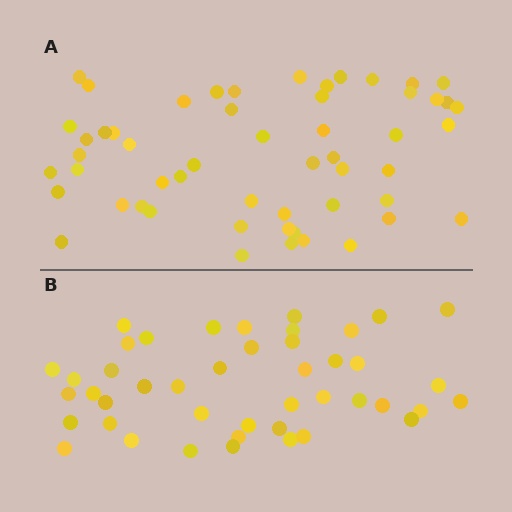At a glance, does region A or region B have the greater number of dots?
Region A (the top region) has more dots.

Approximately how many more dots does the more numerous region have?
Region A has roughly 10 or so more dots than region B.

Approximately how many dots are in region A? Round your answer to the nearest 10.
About 50 dots. (The exact count is 54, which rounds to 50.)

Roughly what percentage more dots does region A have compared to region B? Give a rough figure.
About 25% more.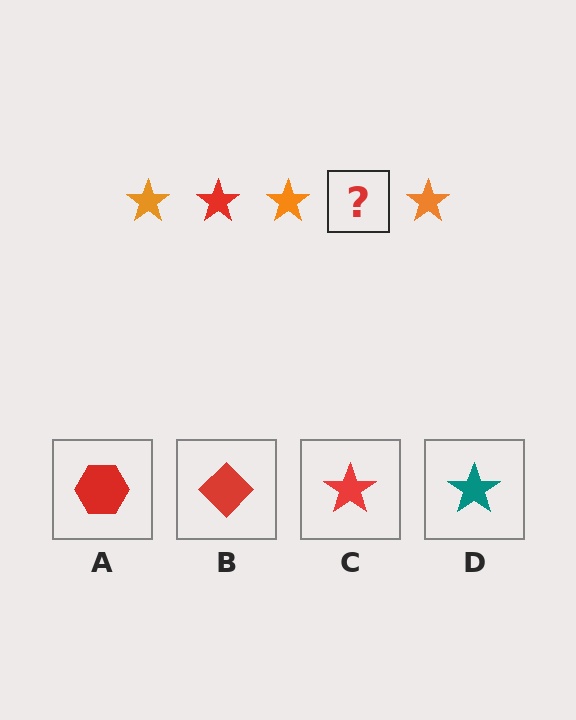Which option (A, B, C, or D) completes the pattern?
C.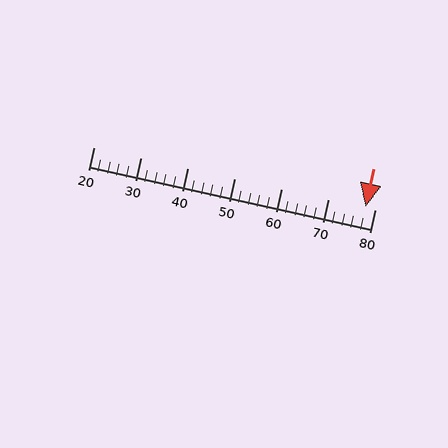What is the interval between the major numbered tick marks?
The major tick marks are spaced 10 units apart.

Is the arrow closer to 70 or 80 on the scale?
The arrow is closer to 80.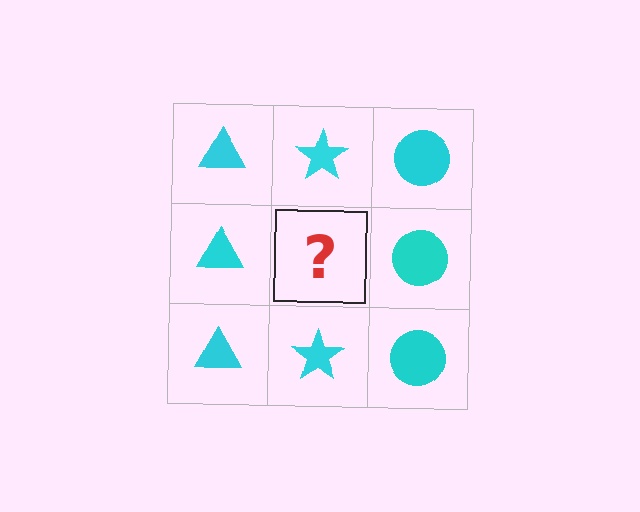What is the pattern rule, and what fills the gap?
The rule is that each column has a consistent shape. The gap should be filled with a cyan star.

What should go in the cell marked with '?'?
The missing cell should contain a cyan star.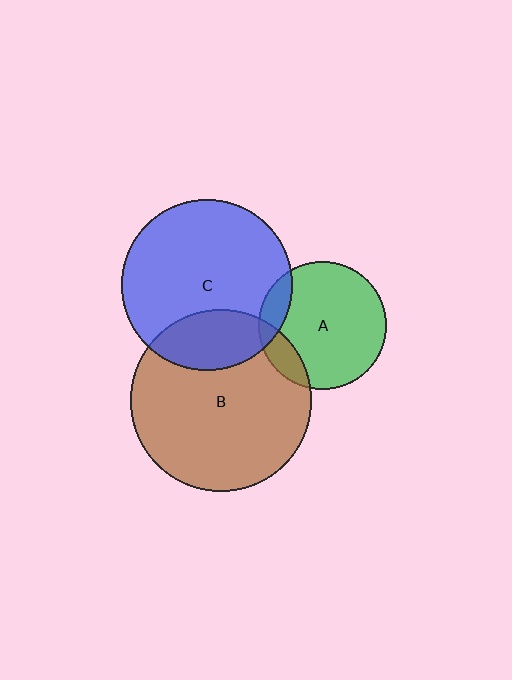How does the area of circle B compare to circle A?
Approximately 2.0 times.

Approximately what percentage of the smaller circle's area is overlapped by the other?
Approximately 25%.